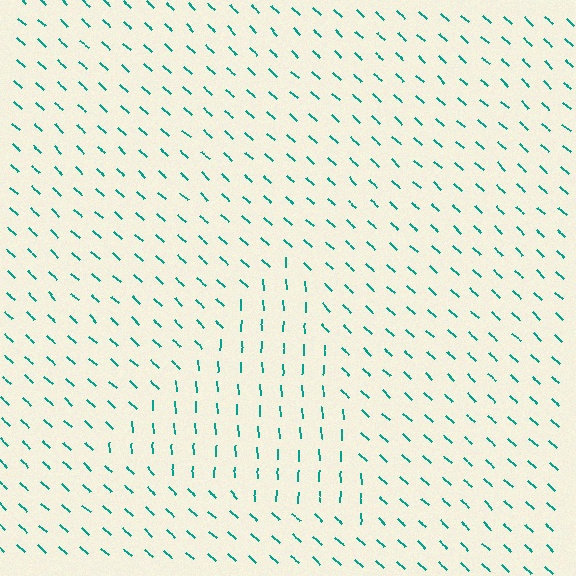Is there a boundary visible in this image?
Yes, there is a texture boundary formed by a change in line orientation.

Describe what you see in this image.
The image is filled with small teal line segments. A triangle region in the image has lines oriented differently from the surrounding lines, creating a visible texture boundary.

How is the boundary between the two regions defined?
The boundary is defined purely by a change in line orientation (approximately 45 degrees difference). All lines are the same color and thickness.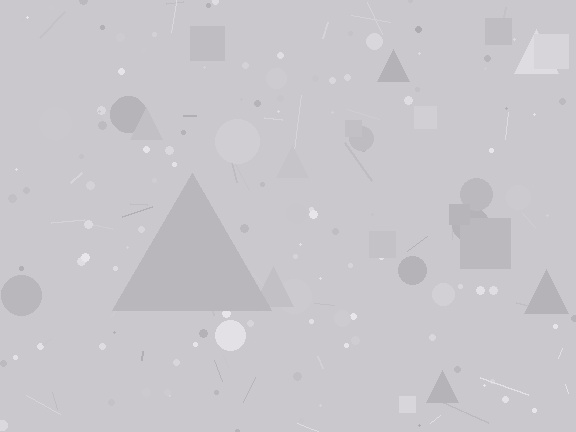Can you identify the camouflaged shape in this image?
The camouflaged shape is a triangle.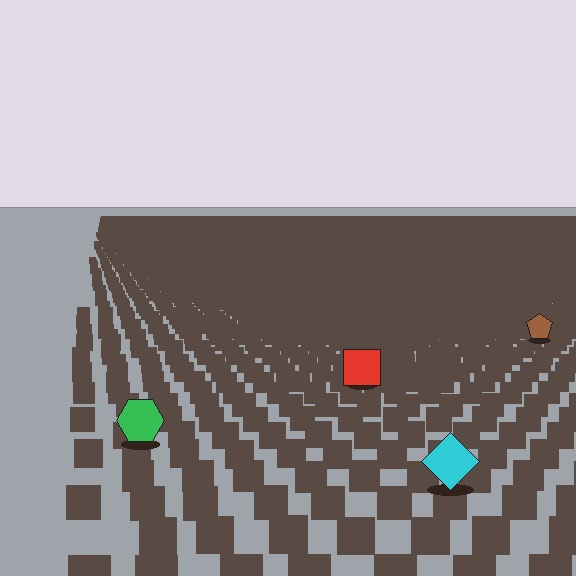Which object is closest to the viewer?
The cyan diamond is closest. The texture marks near it are larger and more spread out.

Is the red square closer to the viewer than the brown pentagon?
Yes. The red square is closer — you can tell from the texture gradient: the ground texture is coarser near it.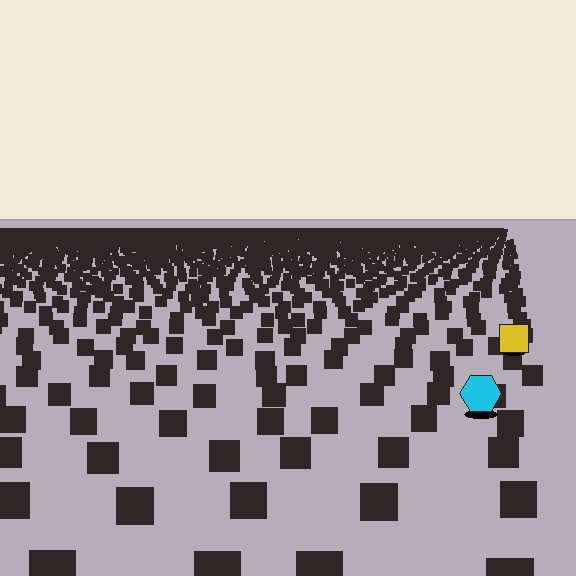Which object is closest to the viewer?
The cyan hexagon is closest. The texture marks near it are larger and more spread out.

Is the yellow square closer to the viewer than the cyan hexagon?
No. The cyan hexagon is closer — you can tell from the texture gradient: the ground texture is coarser near it.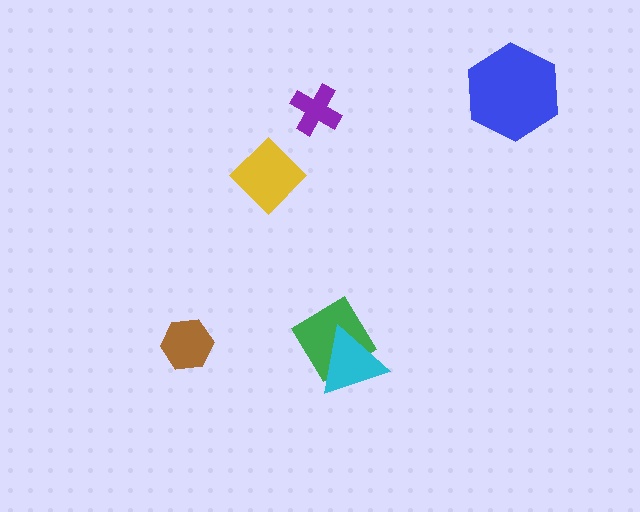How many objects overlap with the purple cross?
0 objects overlap with the purple cross.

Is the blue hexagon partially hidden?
No, no other shape covers it.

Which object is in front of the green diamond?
The cyan triangle is in front of the green diamond.